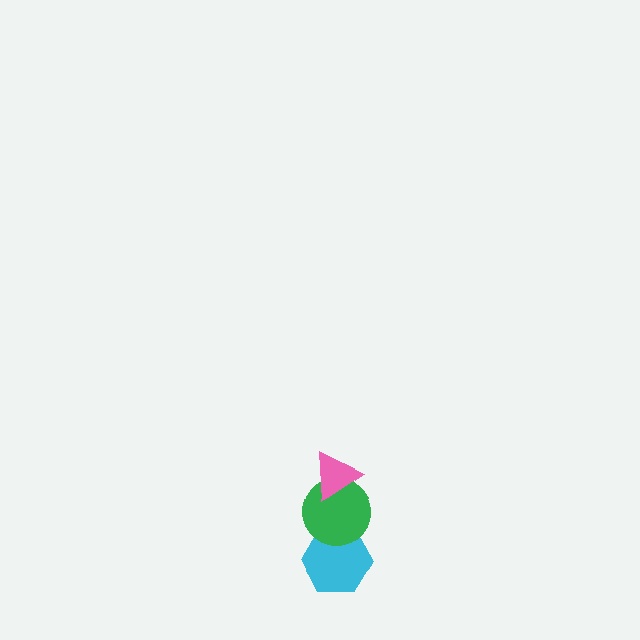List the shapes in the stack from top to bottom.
From top to bottom: the pink triangle, the green circle, the cyan hexagon.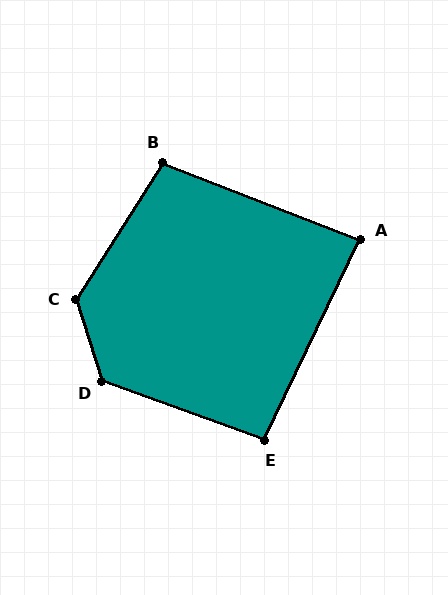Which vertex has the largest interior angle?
C, at approximately 130 degrees.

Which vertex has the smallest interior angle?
A, at approximately 86 degrees.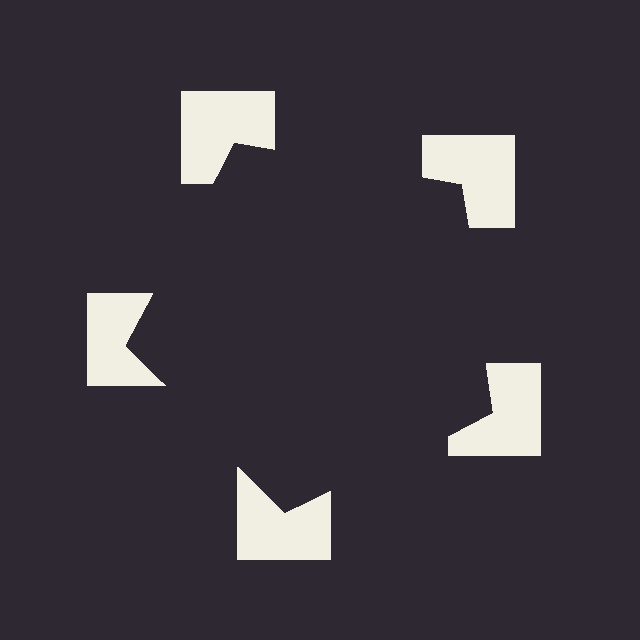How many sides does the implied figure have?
5 sides.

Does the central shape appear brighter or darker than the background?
It typically appears slightly darker than the background, even though no actual brightness change is drawn.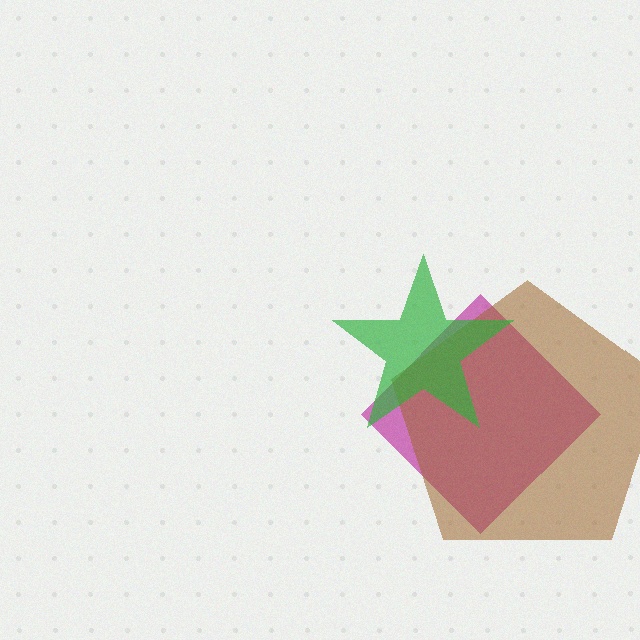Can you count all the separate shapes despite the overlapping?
Yes, there are 3 separate shapes.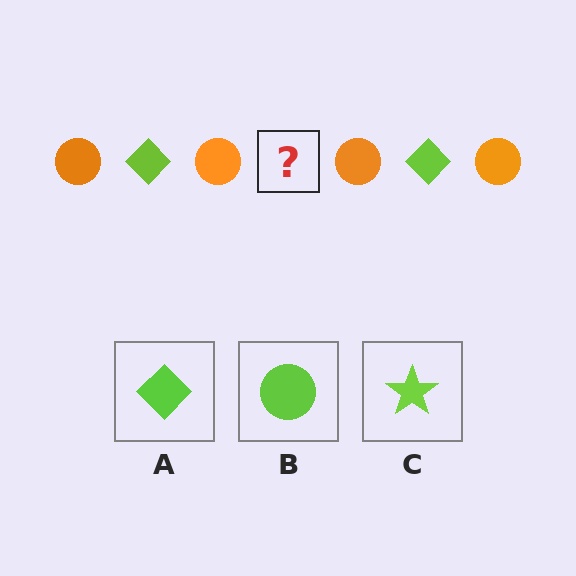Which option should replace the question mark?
Option A.